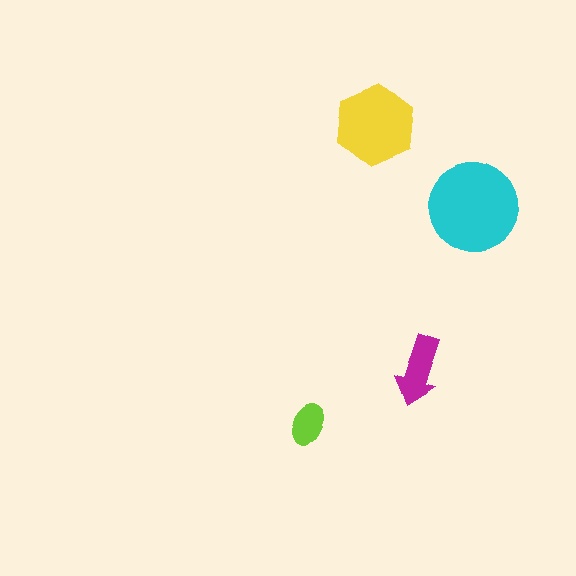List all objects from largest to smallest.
The cyan circle, the yellow hexagon, the magenta arrow, the lime ellipse.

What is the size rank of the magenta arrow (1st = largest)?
3rd.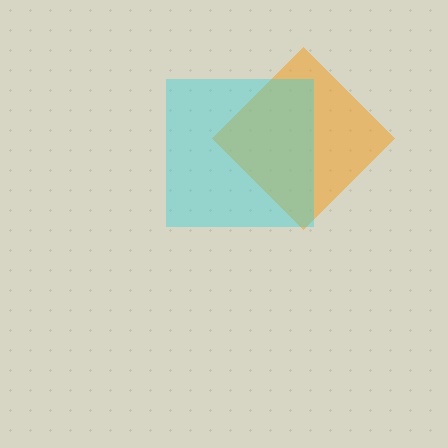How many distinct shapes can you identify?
There are 2 distinct shapes: an orange diamond, a cyan square.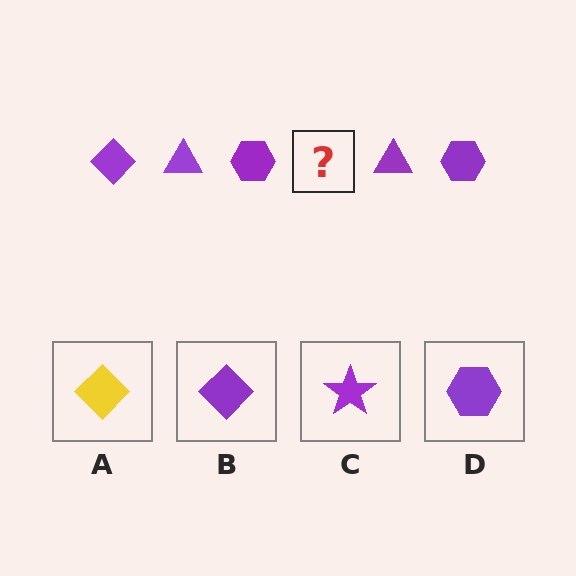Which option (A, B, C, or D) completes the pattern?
B.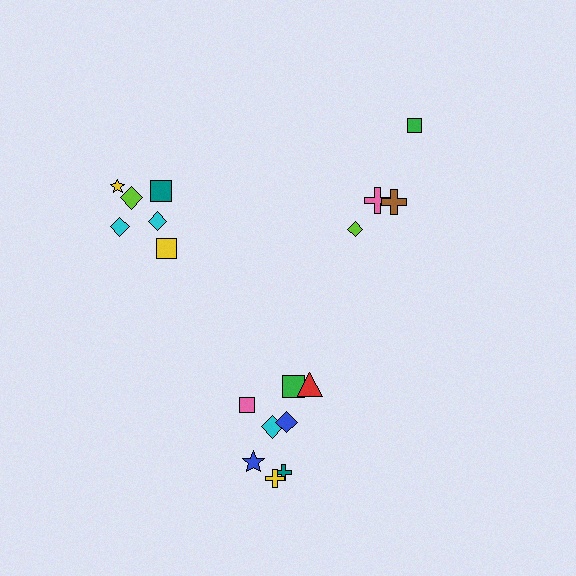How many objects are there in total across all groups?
There are 18 objects.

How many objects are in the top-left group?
There are 6 objects.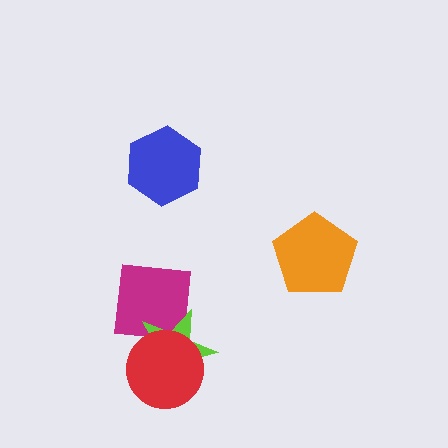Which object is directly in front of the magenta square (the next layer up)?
The lime star is directly in front of the magenta square.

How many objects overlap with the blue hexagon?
0 objects overlap with the blue hexagon.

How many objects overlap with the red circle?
2 objects overlap with the red circle.